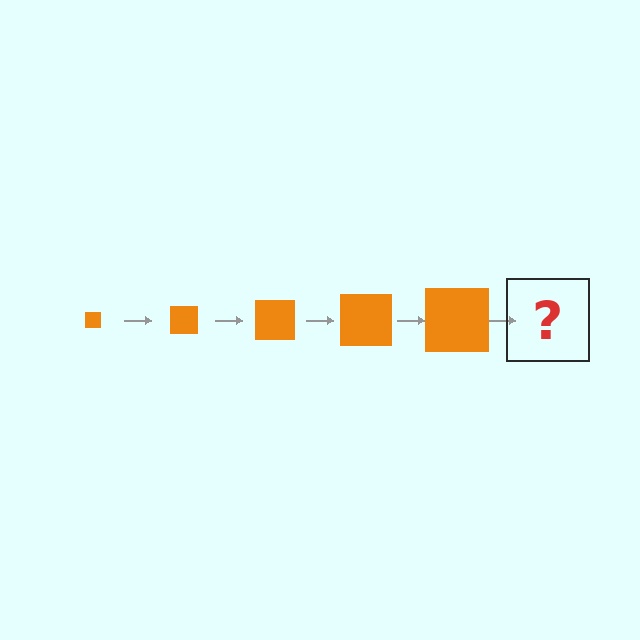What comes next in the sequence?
The next element should be an orange square, larger than the previous one.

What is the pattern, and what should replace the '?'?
The pattern is that the square gets progressively larger each step. The '?' should be an orange square, larger than the previous one.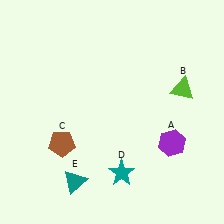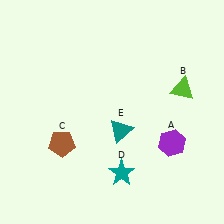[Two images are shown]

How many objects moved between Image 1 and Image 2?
1 object moved between the two images.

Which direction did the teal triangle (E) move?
The teal triangle (E) moved up.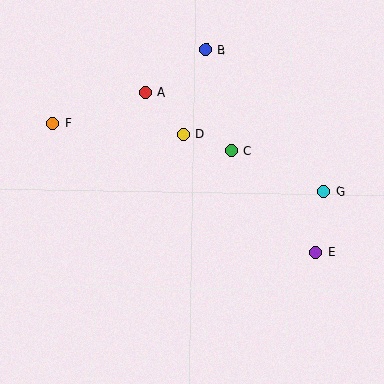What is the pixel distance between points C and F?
The distance between C and F is 180 pixels.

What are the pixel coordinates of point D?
Point D is at (183, 134).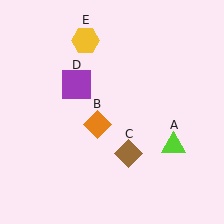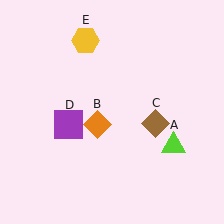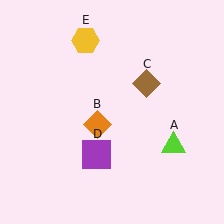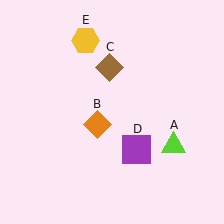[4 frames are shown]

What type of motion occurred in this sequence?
The brown diamond (object C), purple square (object D) rotated counterclockwise around the center of the scene.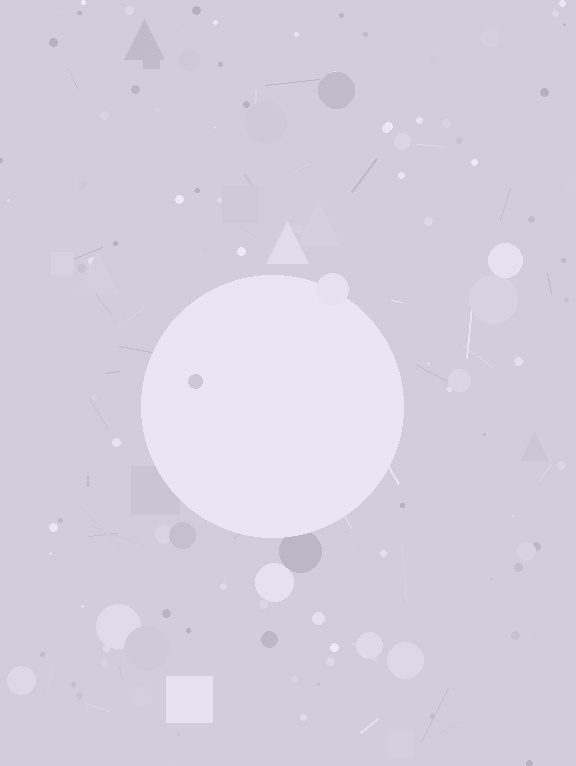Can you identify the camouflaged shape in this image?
The camouflaged shape is a circle.